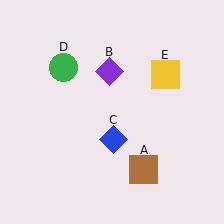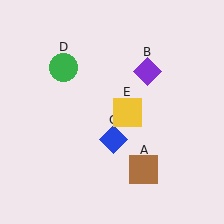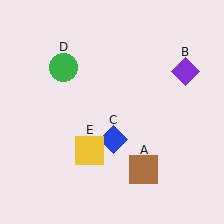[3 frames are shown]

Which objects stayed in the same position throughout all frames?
Brown square (object A) and blue diamond (object C) and green circle (object D) remained stationary.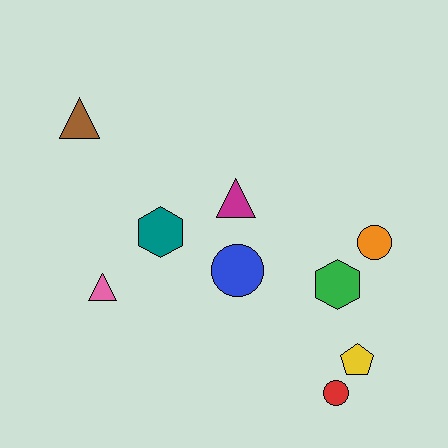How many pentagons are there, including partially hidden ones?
There is 1 pentagon.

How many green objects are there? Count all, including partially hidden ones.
There is 1 green object.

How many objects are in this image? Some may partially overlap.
There are 9 objects.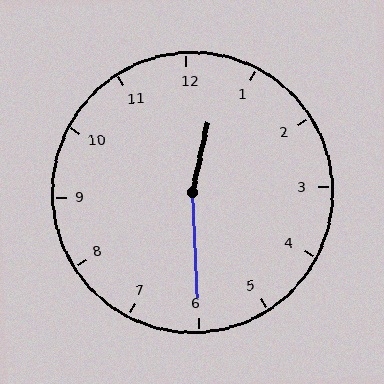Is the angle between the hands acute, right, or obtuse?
It is obtuse.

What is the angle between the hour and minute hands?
Approximately 165 degrees.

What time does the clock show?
12:30.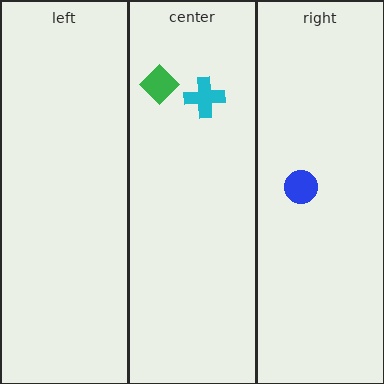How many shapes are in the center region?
2.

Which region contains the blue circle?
The right region.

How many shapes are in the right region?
1.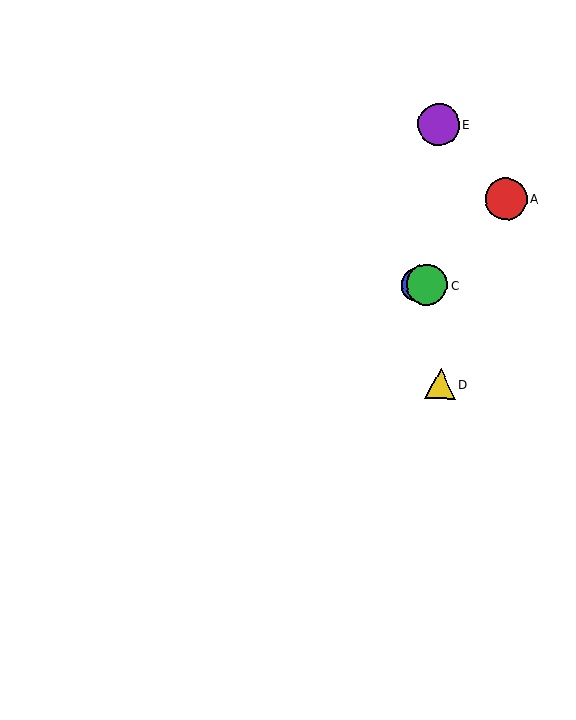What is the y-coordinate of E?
Object E is at y≈125.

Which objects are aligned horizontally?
Objects B, C are aligned horizontally.